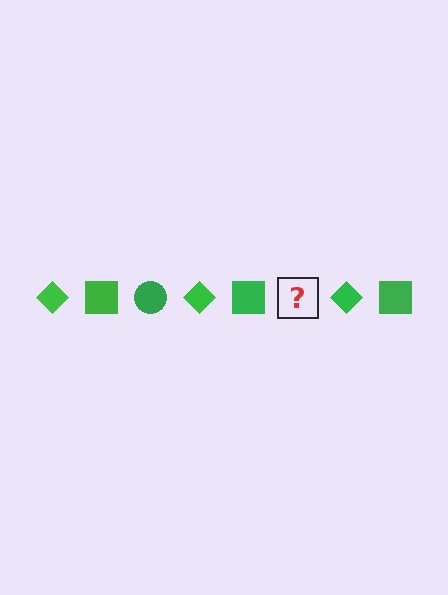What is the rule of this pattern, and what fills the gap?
The rule is that the pattern cycles through diamond, square, circle shapes in green. The gap should be filled with a green circle.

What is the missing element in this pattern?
The missing element is a green circle.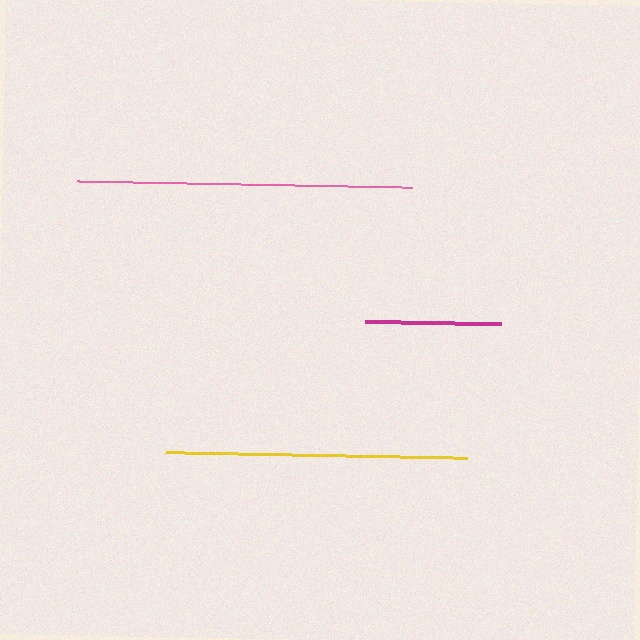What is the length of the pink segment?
The pink segment is approximately 336 pixels long.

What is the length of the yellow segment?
The yellow segment is approximately 302 pixels long.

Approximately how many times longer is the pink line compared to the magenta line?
The pink line is approximately 2.5 times the length of the magenta line.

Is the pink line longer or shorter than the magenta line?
The pink line is longer than the magenta line.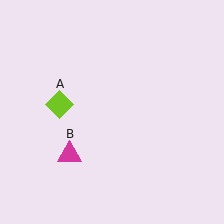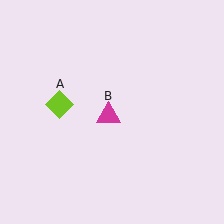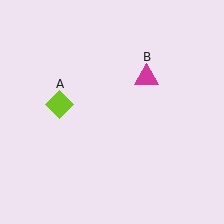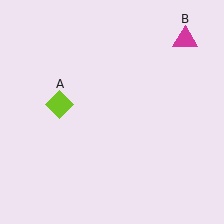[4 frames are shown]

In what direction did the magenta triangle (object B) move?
The magenta triangle (object B) moved up and to the right.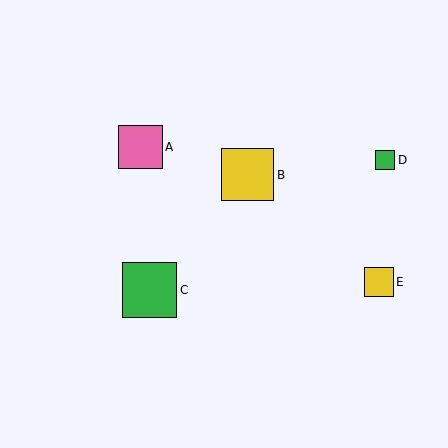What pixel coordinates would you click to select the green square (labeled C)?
Click at (150, 290) to select the green square C.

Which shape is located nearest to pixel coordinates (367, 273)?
The yellow square (labeled E) at (379, 282) is nearest to that location.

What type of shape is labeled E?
Shape E is a yellow square.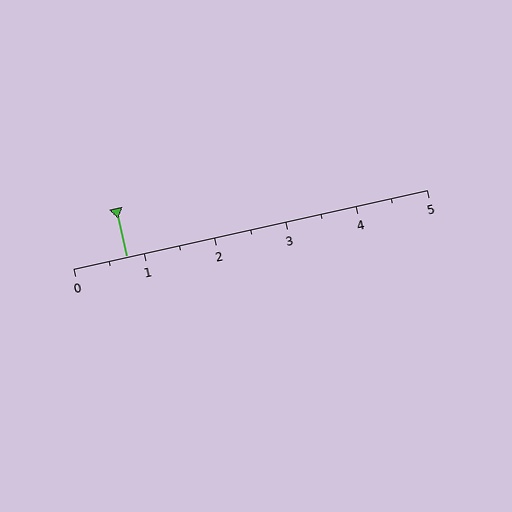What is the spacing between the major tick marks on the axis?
The major ticks are spaced 1 apart.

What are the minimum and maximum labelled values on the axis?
The axis runs from 0 to 5.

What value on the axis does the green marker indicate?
The marker indicates approximately 0.8.